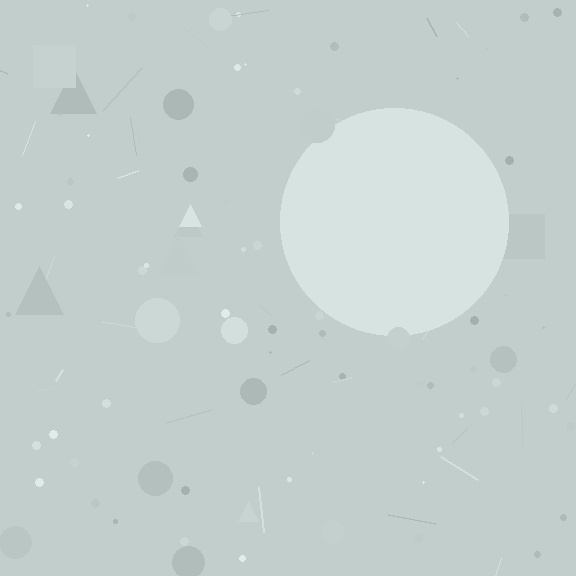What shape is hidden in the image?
A circle is hidden in the image.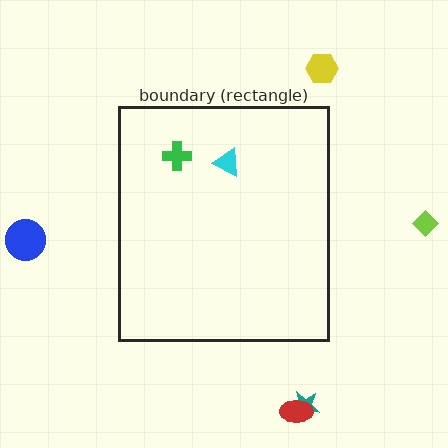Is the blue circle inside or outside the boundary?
Outside.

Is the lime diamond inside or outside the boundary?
Outside.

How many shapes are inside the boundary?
2 inside, 5 outside.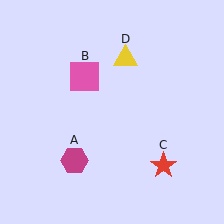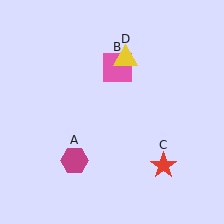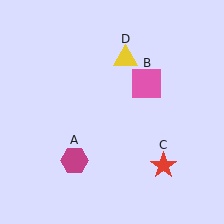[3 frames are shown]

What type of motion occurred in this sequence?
The pink square (object B) rotated clockwise around the center of the scene.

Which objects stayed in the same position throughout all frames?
Magenta hexagon (object A) and red star (object C) and yellow triangle (object D) remained stationary.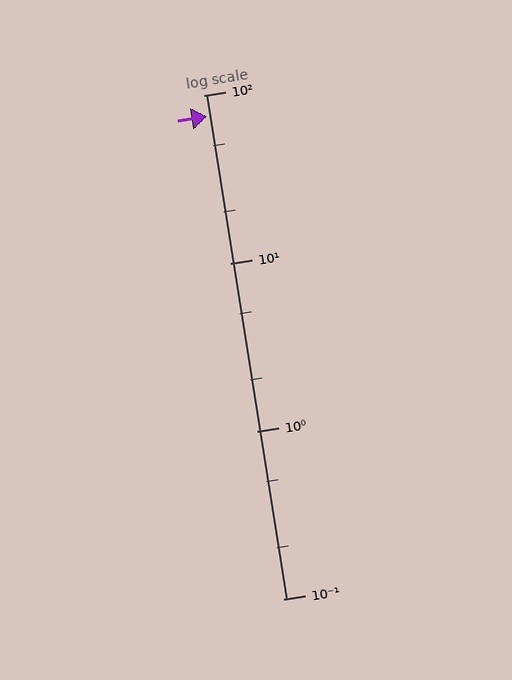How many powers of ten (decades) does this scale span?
The scale spans 3 decades, from 0.1 to 100.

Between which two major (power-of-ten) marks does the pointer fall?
The pointer is between 10 and 100.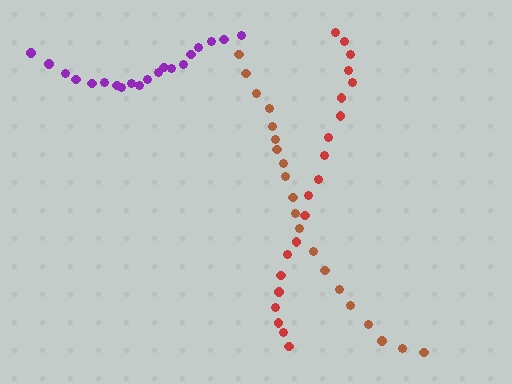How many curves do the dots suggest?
There are 3 distinct paths.